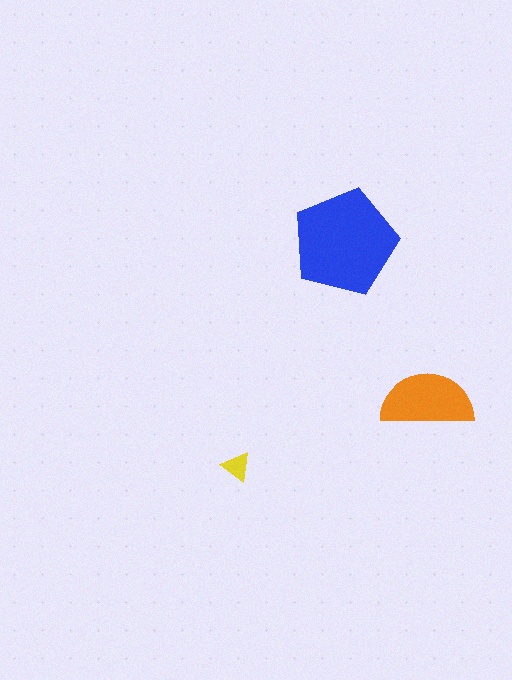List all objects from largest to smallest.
The blue pentagon, the orange semicircle, the yellow triangle.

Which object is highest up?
The blue pentagon is topmost.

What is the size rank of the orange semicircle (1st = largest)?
2nd.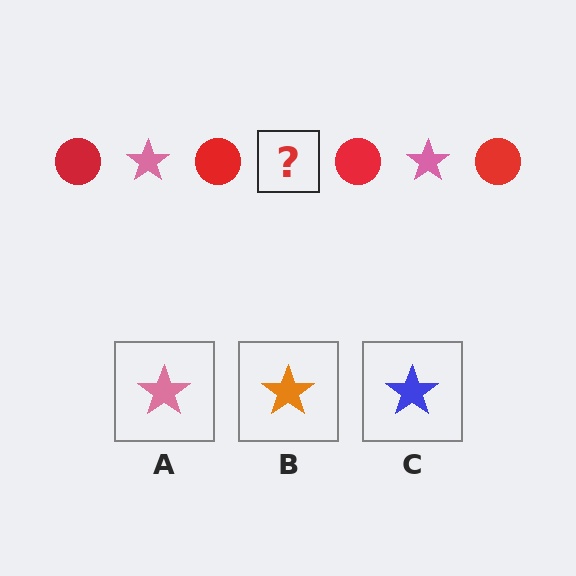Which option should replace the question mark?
Option A.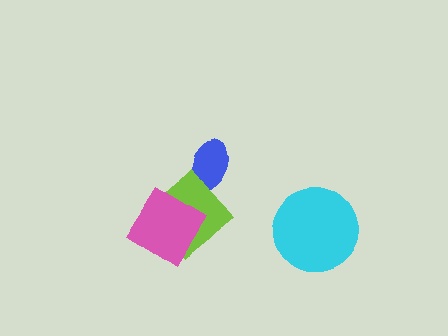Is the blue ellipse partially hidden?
No, no other shape covers it.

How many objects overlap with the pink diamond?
1 object overlaps with the pink diamond.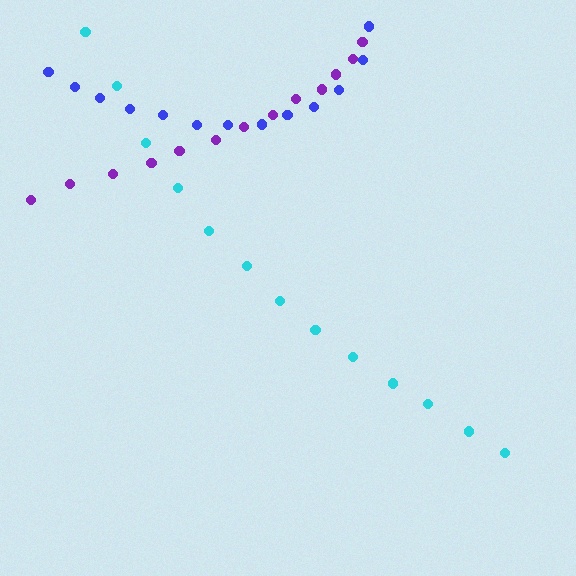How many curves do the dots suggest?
There are 3 distinct paths.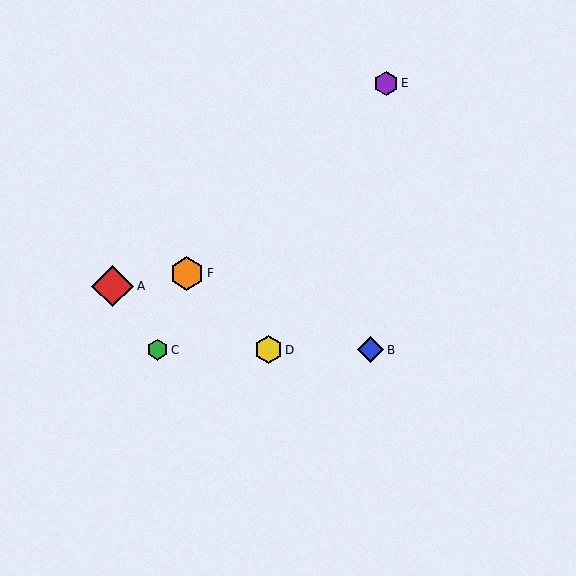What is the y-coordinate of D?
Object D is at y≈350.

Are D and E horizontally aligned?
No, D is at y≈350 and E is at y≈83.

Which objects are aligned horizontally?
Objects B, C, D are aligned horizontally.